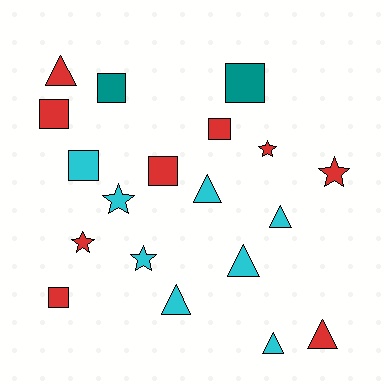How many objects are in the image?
There are 19 objects.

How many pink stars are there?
There are no pink stars.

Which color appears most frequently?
Red, with 9 objects.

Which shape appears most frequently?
Square, with 7 objects.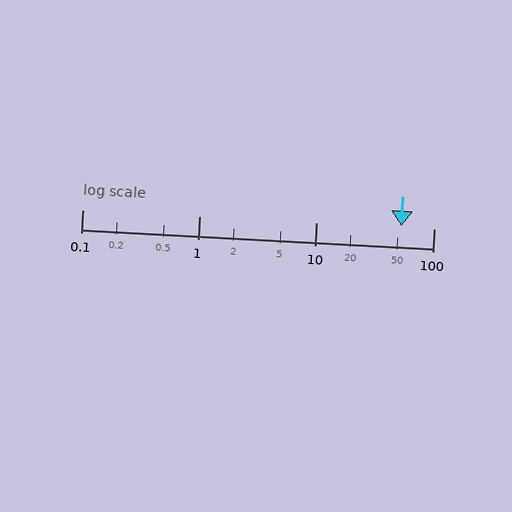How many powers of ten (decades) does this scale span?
The scale spans 3 decades, from 0.1 to 100.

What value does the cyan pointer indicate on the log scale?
The pointer indicates approximately 53.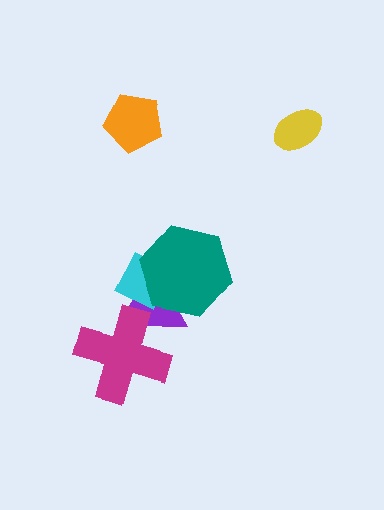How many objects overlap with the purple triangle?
3 objects overlap with the purple triangle.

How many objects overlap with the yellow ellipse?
0 objects overlap with the yellow ellipse.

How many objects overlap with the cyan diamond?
2 objects overlap with the cyan diamond.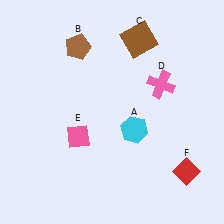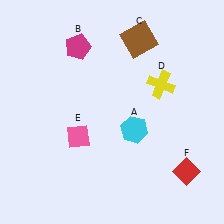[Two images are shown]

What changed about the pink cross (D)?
In Image 1, D is pink. In Image 2, it changed to yellow.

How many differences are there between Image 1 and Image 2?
There are 2 differences between the two images.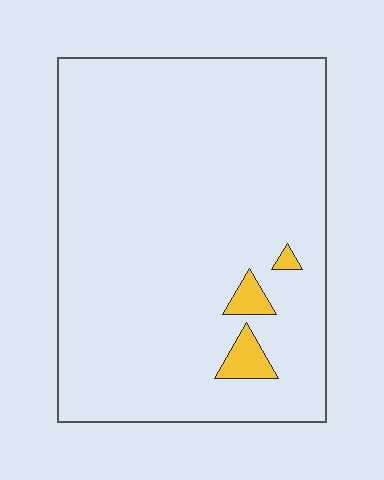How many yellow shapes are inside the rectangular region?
3.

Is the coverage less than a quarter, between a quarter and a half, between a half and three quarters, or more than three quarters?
Less than a quarter.